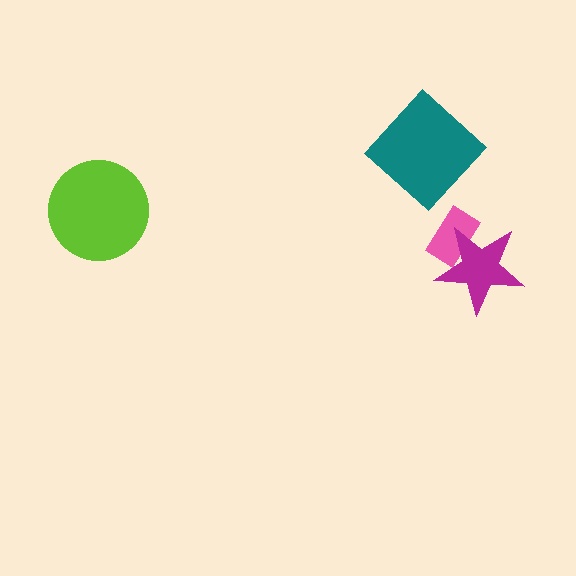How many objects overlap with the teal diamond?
0 objects overlap with the teal diamond.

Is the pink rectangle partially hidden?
Yes, it is partially covered by another shape.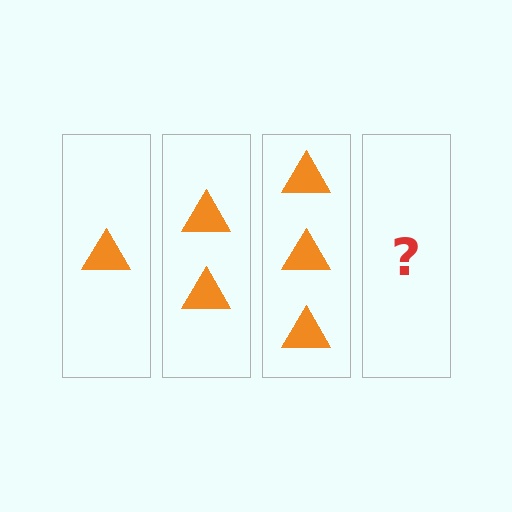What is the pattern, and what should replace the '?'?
The pattern is that each step adds one more triangle. The '?' should be 4 triangles.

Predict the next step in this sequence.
The next step is 4 triangles.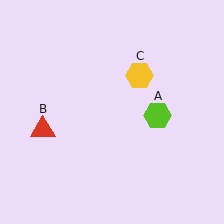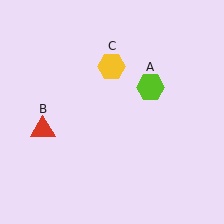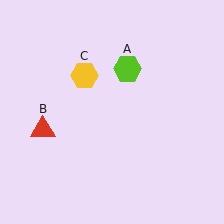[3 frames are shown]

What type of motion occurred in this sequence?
The lime hexagon (object A), yellow hexagon (object C) rotated counterclockwise around the center of the scene.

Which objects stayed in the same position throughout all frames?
Red triangle (object B) remained stationary.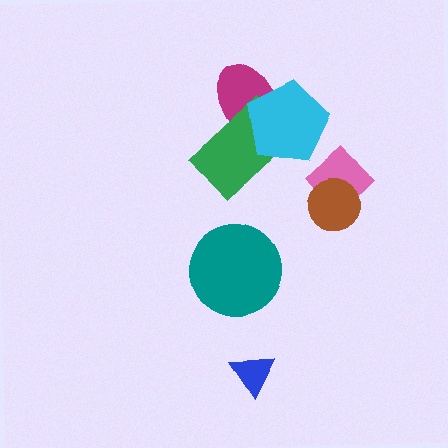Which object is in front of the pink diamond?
The brown circle is in front of the pink diamond.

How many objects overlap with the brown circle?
1 object overlaps with the brown circle.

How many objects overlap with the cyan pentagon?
2 objects overlap with the cyan pentagon.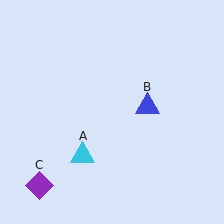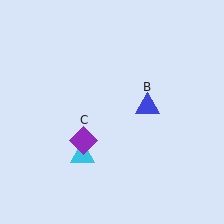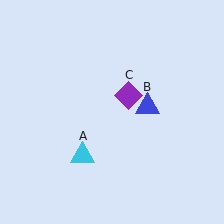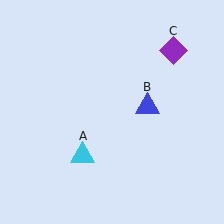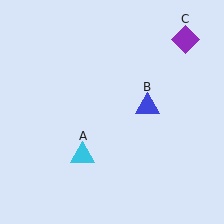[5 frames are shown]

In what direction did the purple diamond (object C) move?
The purple diamond (object C) moved up and to the right.